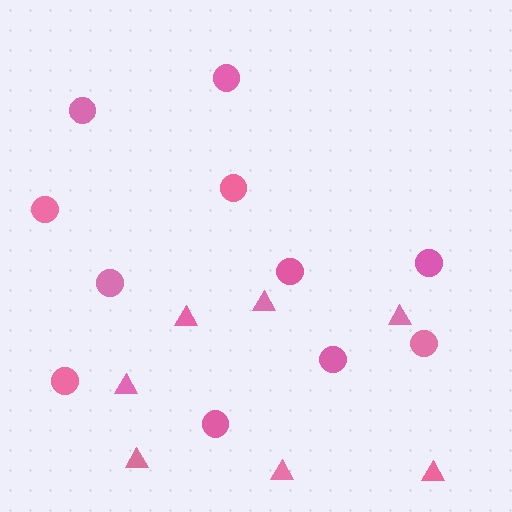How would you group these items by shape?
There are 2 groups: one group of circles (11) and one group of triangles (7).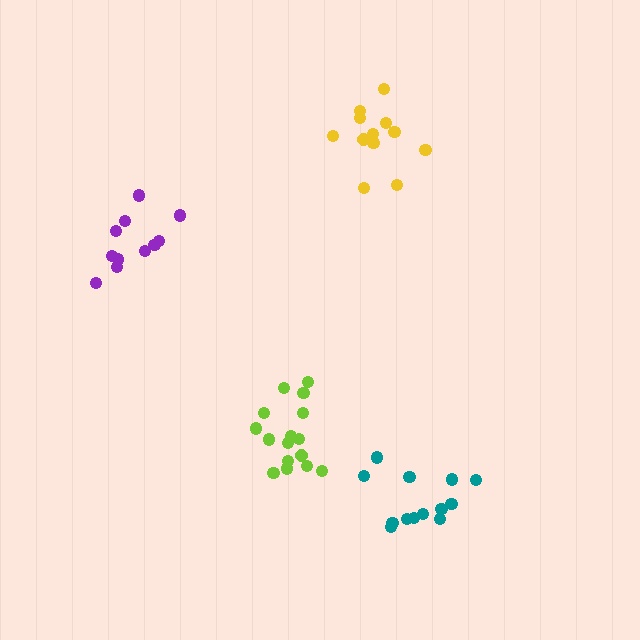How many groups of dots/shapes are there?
There are 4 groups.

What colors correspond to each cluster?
The clusters are colored: purple, teal, yellow, lime.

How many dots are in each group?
Group 1: 11 dots, Group 2: 13 dots, Group 3: 13 dots, Group 4: 16 dots (53 total).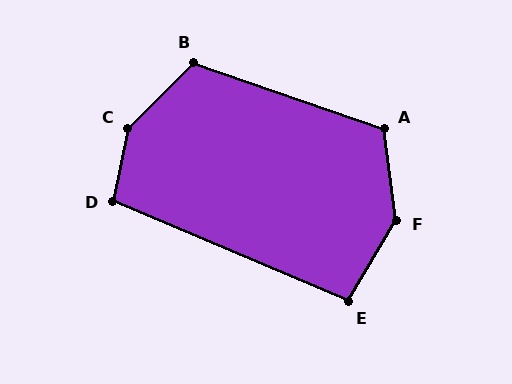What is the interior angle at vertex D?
Approximately 102 degrees (obtuse).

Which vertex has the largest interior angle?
C, at approximately 146 degrees.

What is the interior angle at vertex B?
Approximately 116 degrees (obtuse).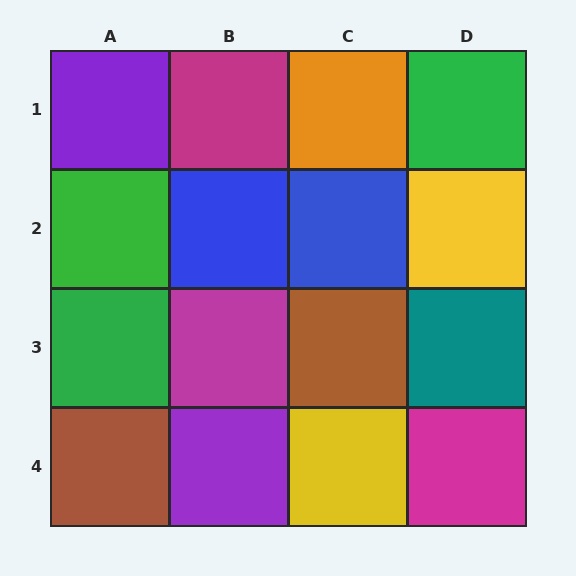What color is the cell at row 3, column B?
Magenta.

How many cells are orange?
1 cell is orange.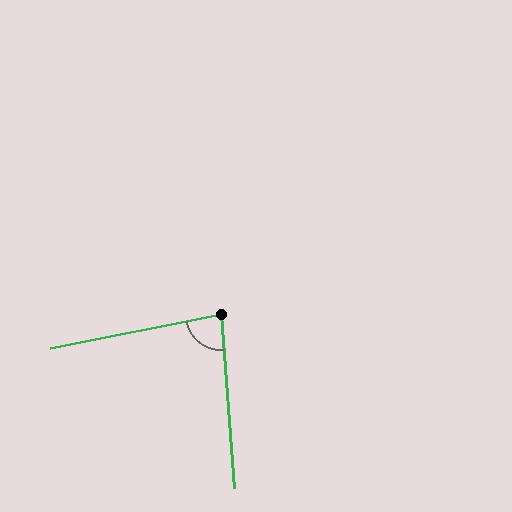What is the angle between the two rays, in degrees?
Approximately 83 degrees.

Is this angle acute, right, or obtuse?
It is acute.